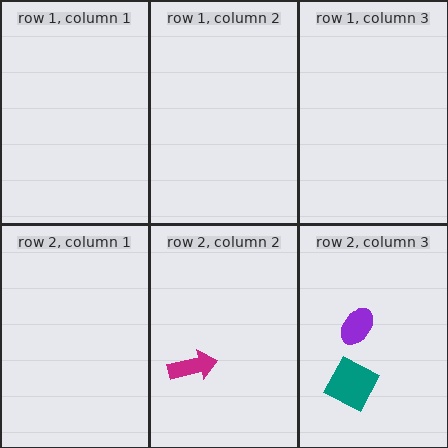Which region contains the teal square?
The row 2, column 3 region.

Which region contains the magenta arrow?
The row 2, column 2 region.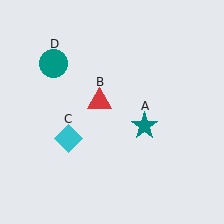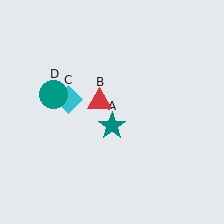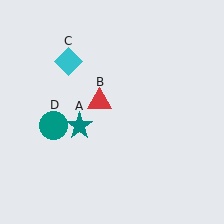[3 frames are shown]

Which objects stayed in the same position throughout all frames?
Red triangle (object B) remained stationary.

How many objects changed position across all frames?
3 objects changed position: teal star (object A), cyan diamond (object C), teal circle (object D).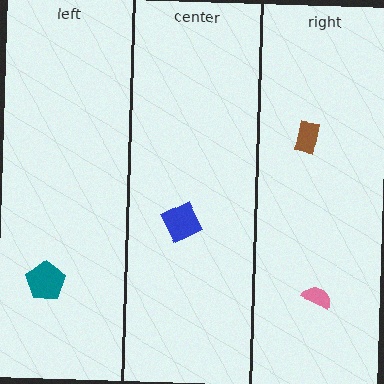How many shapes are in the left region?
1.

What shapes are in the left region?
The teal pentagon.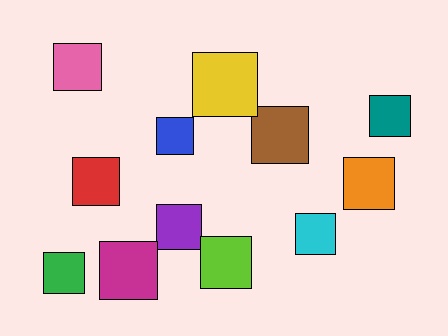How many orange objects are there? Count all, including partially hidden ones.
There is 1 orange object.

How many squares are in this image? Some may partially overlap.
There are 12 squares.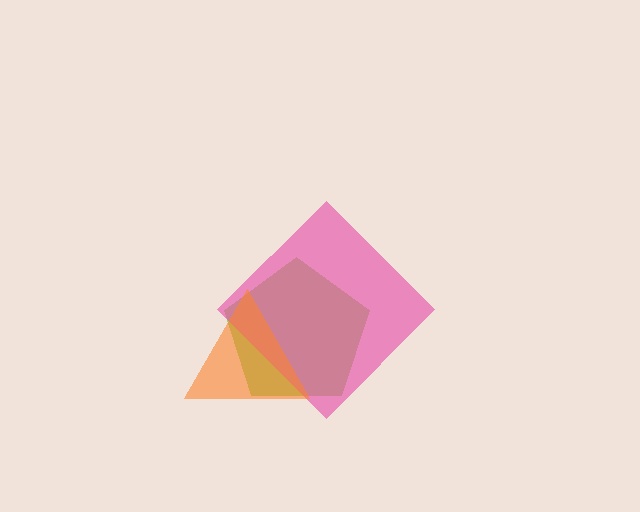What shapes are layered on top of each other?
The layered shapes are: a lime pentagon, a pink diamond, an orange triangle.